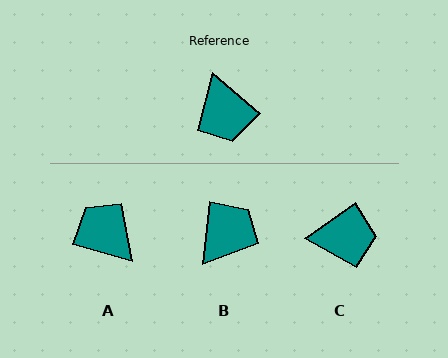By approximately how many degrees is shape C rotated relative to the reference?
Approximately 75 degrees counter-clockwise.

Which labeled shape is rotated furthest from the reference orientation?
A, about 155 degrees away.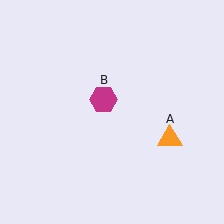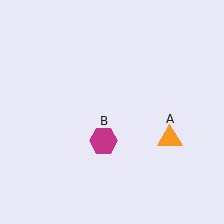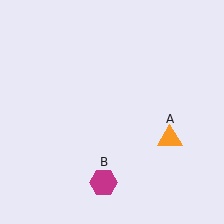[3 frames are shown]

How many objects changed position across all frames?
1 object changed position: magenta hexagon (object B).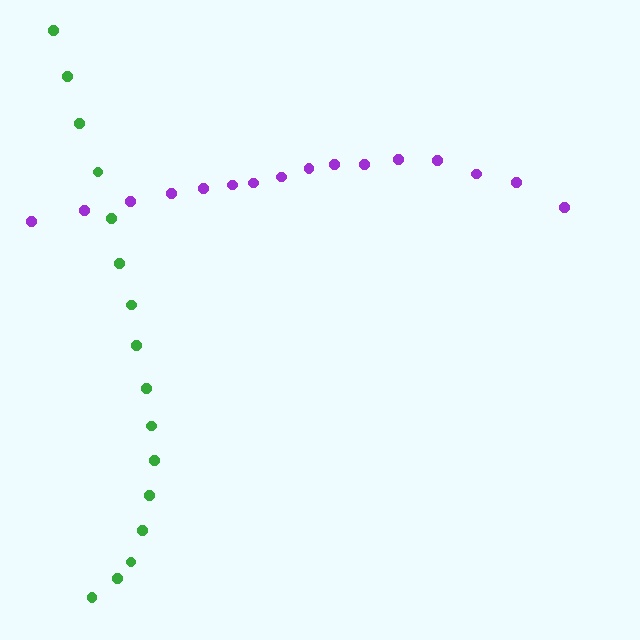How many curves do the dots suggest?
There are 2 distinct paths.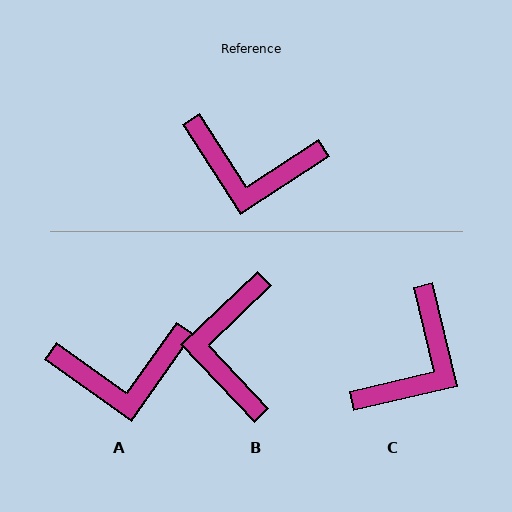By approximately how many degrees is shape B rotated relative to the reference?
Approximately 79 degrees clockwise.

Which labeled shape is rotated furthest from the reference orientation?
B, about 79 degrees away.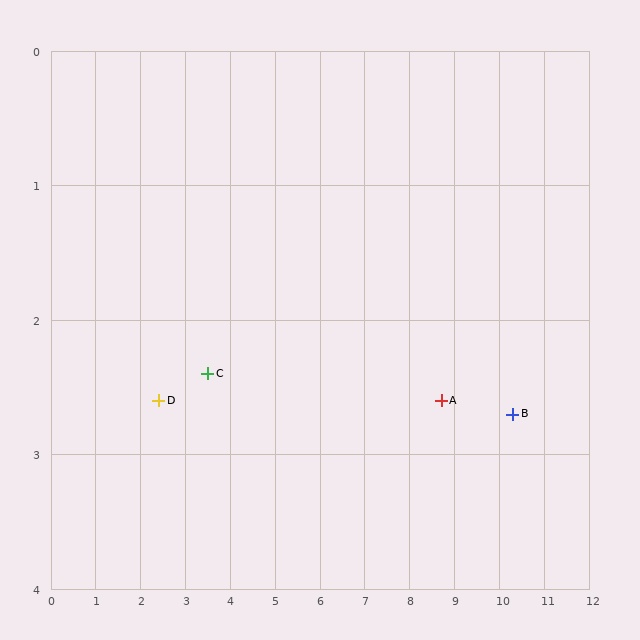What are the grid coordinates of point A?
Point A is at approximately (8.7, 2.6).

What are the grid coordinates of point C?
Point C is at approximately (3.5, 2.4).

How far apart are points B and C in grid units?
Points B and C are about 6.8 grid units apart.